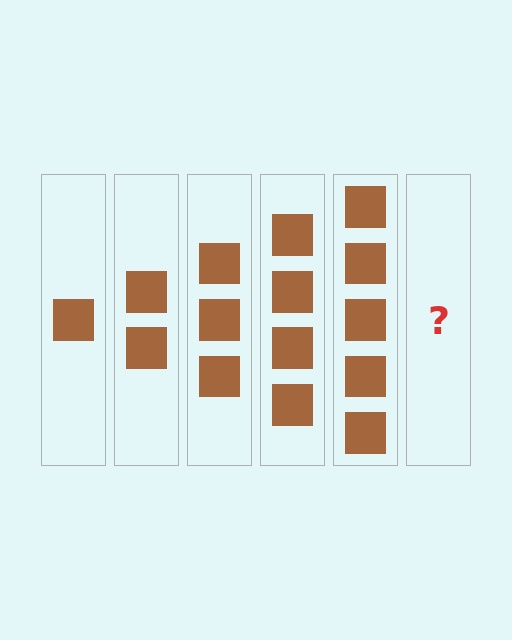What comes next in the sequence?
The next element should be 6 squares.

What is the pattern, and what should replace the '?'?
The pattern is that each step adds one more square. The '?' should be 6 squares.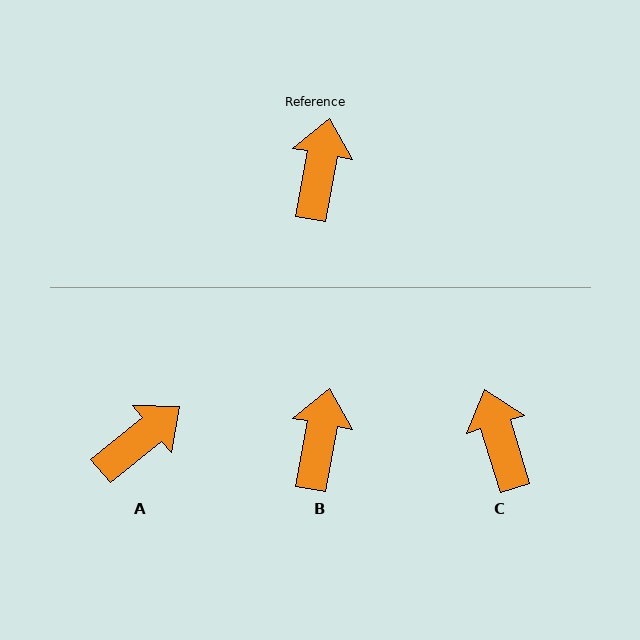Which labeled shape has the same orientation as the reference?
B.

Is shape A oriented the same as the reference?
No, it is off by about 40 degrees.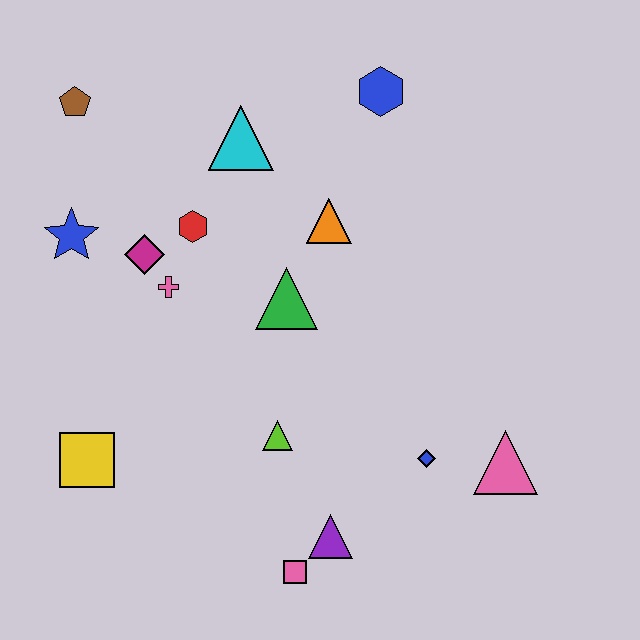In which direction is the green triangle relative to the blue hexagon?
The green triangle is below the blue hexagon.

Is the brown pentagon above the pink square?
Yes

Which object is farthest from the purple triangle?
The brown pentagon is farthest from the purple triangle.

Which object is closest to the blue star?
The magenta diamond is closest to the blue star.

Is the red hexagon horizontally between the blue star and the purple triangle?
Yes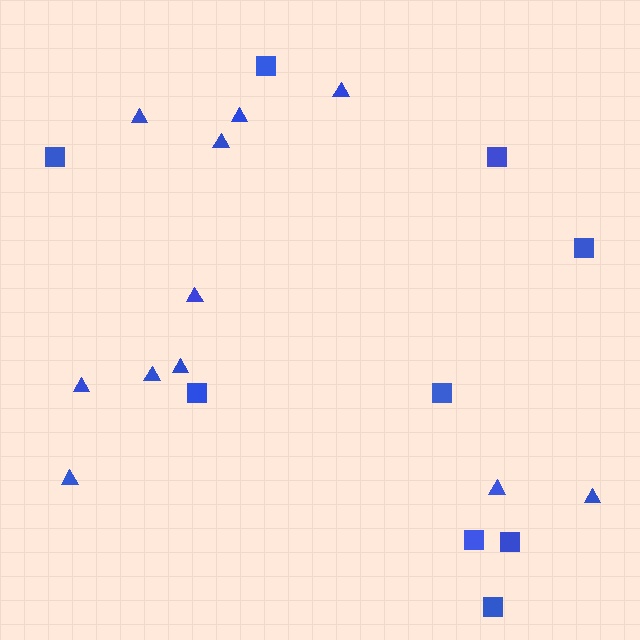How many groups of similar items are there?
There are 2 groups: one group of triangles (11) and one group of squares (9).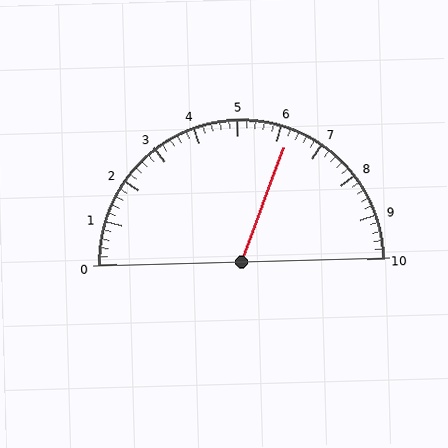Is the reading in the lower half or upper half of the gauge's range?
The reading is in the upper half of the range (0 to 10).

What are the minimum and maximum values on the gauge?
The gauge ranges from 0 to 10.